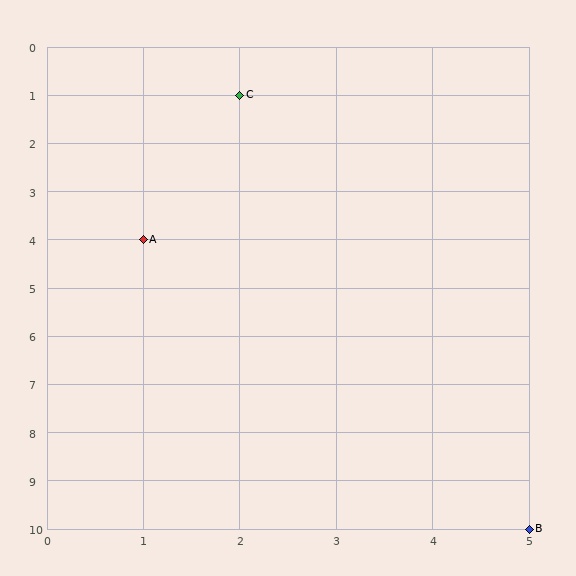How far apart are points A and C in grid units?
Points A and C are 1 column and 3 rows apart (about 3.2 grid units diagonally).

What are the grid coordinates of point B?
Point B is at grid coordinates (5, 10).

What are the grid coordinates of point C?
Point C is at grid coordinates (2, 1).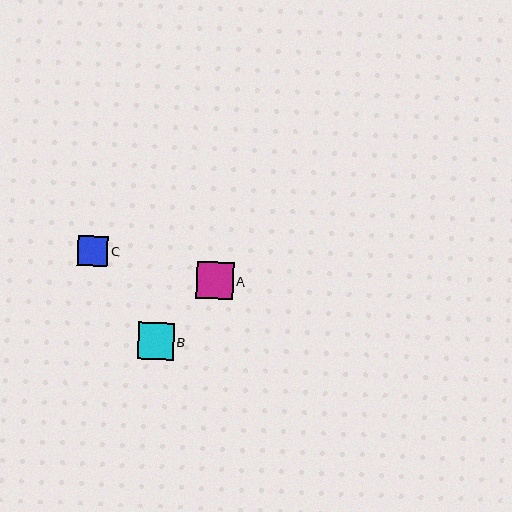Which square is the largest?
Square A is the largest with a size of approximately 36 pixels.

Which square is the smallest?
Square C is the smallest with a size of approximately 30 pixels.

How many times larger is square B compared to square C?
Square B is approximately 1.2 times the size of square C.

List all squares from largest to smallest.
From largest to smallest: A, B, C.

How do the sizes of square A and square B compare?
Square A and square B are approximately the same size.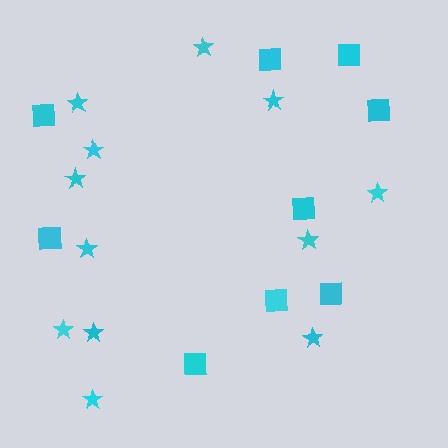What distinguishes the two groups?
There are 2 groups: one group of squares (9) and one group of stars (12).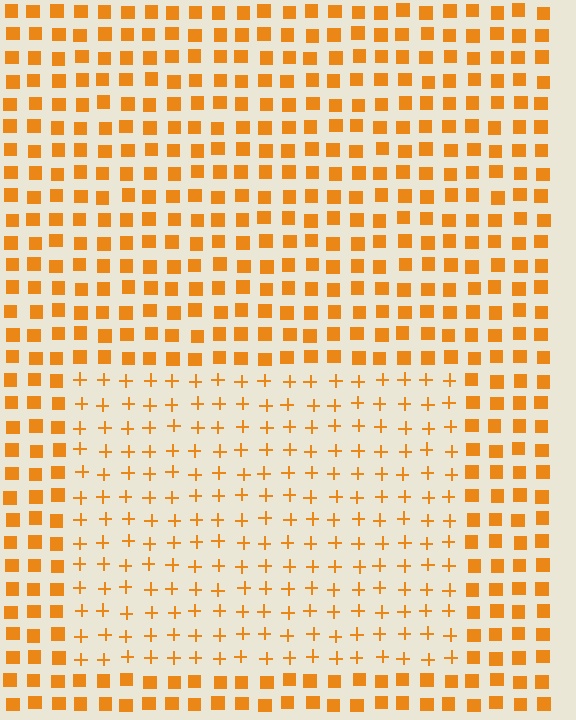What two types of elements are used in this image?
The image uses plus signs inside the rectangle region and squares outside it.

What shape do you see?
I see a rectangle.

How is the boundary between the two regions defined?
The boundary is defined by a change in element shape: plus signs inside vs. squares outside. All elements share the same color and spacing.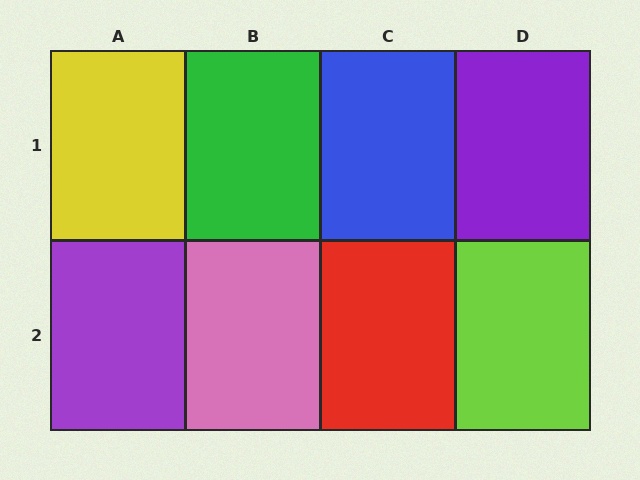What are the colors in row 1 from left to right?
Yellow, green, blue, purple.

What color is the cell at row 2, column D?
Lime.